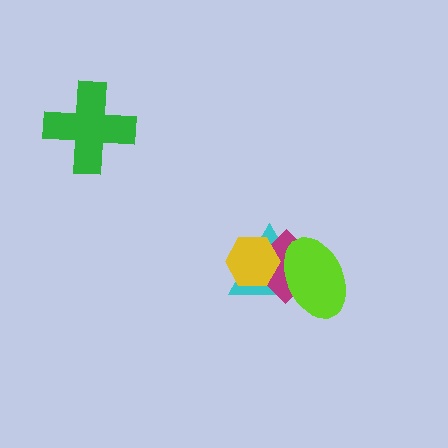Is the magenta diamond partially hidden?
Yes, it is partially covered by another shape.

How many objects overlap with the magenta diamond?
3 objects overlap with the magenta diamond.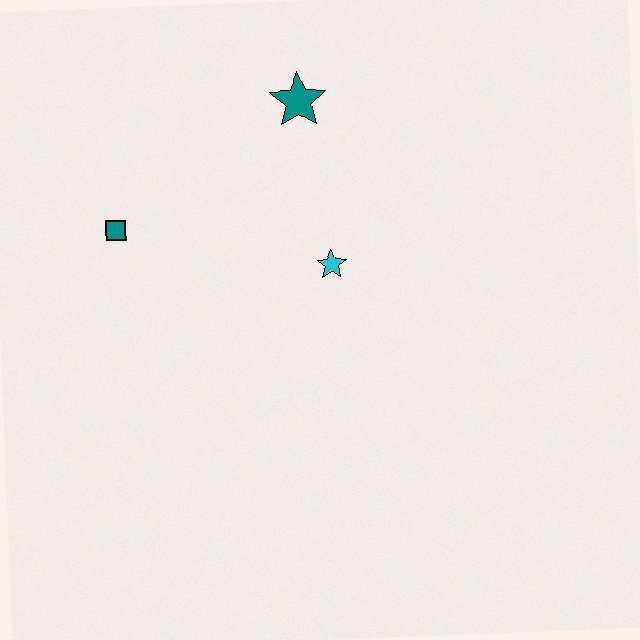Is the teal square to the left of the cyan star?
Yes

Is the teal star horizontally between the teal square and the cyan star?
Yes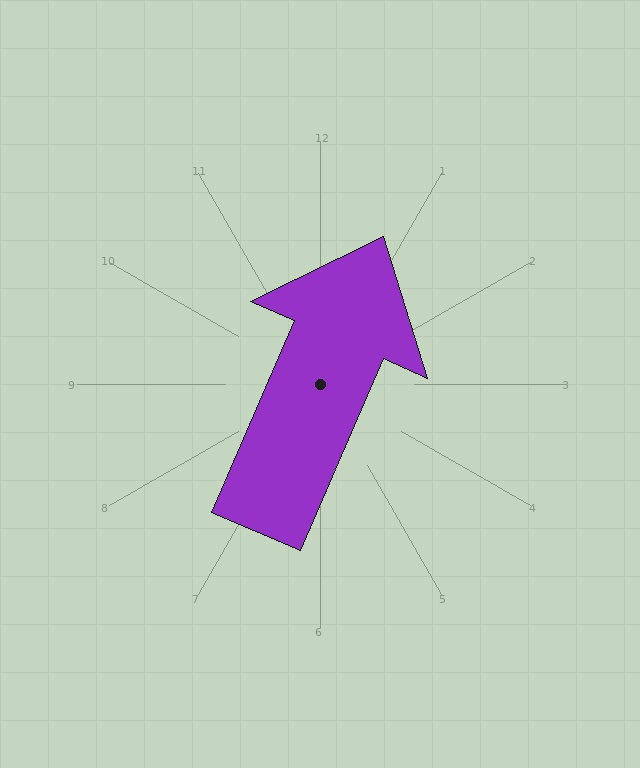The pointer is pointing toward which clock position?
Roughly 1 o'clock.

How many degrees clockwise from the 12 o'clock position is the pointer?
Approximately 23 degrees.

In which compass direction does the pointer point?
Northeast.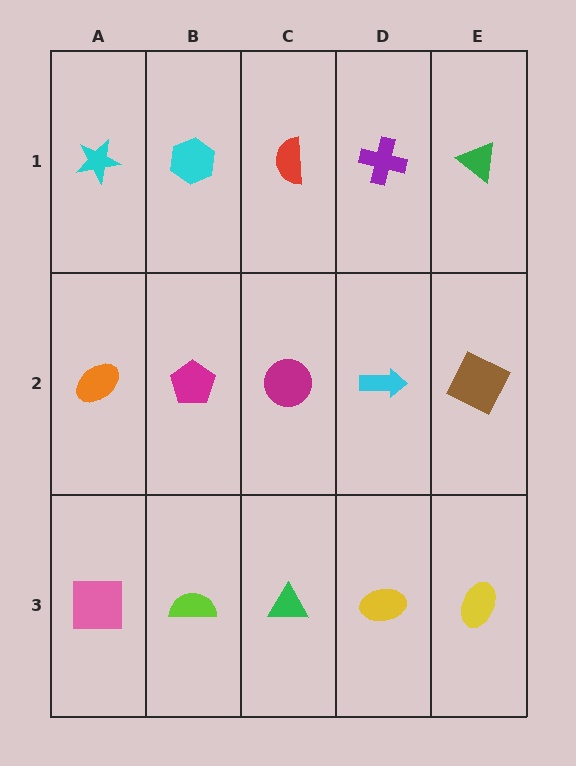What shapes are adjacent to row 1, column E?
A brown square (row 2, column E), a purple cross (row 1, column D).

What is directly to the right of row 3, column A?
A lime semicircle.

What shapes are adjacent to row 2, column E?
A green triangle (row 1, column E), a yellow ellipse (row 3, column E), a cyan arrow (row 2, column D).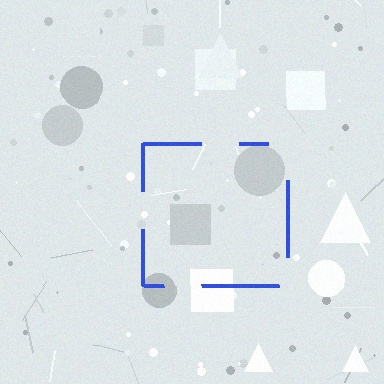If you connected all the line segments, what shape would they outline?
They would outline a square.